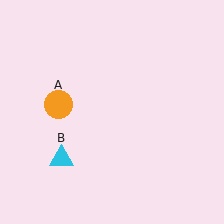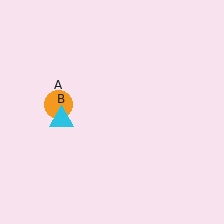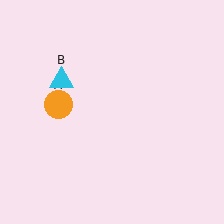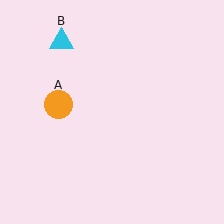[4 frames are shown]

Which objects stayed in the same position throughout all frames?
Orange circle (object A) remained stationary.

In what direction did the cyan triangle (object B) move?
The cyan triangle (object B) moved up.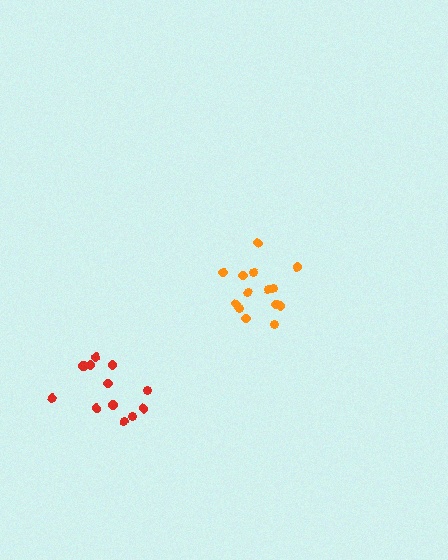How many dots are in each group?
Group 1: 13 dots, Group 2: 14 dots (27 total).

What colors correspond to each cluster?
The clusters are colored: red, orange.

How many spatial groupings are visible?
There are 2 spatial groupings.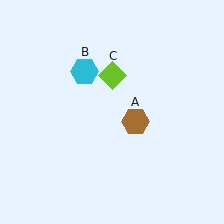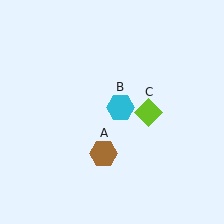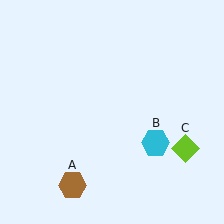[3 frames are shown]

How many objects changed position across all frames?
3 objects changed position: brown hexagon (object A), cyan hexagon (object B), lime diamond (object C).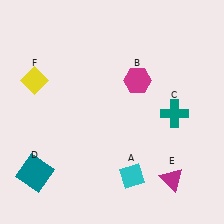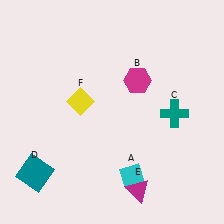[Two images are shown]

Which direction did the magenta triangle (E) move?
The magenta triangle (E) moved left.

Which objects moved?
The objects that moved are: the magenta triangle (E), the yellow diamond (F).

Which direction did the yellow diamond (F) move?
The yellow diamond (F) moved right.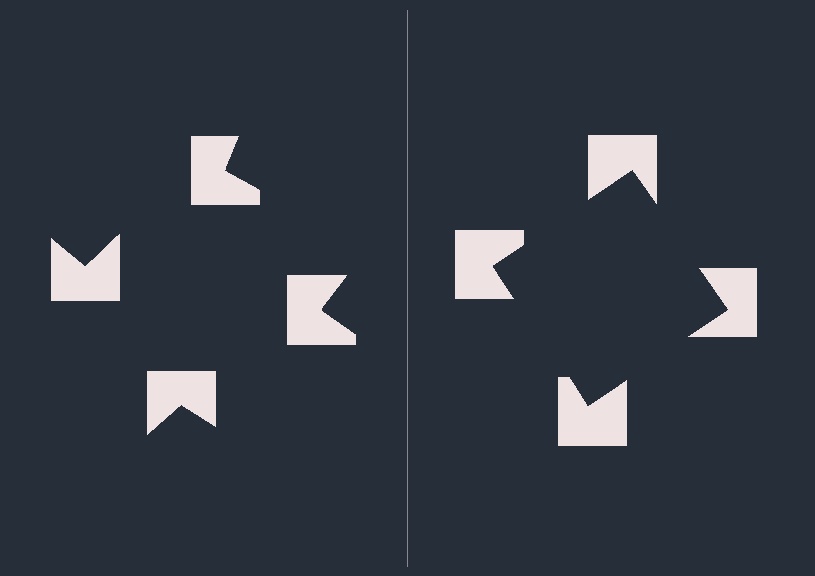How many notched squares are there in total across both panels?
8 — 4 on each side.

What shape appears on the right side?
An illusory square.